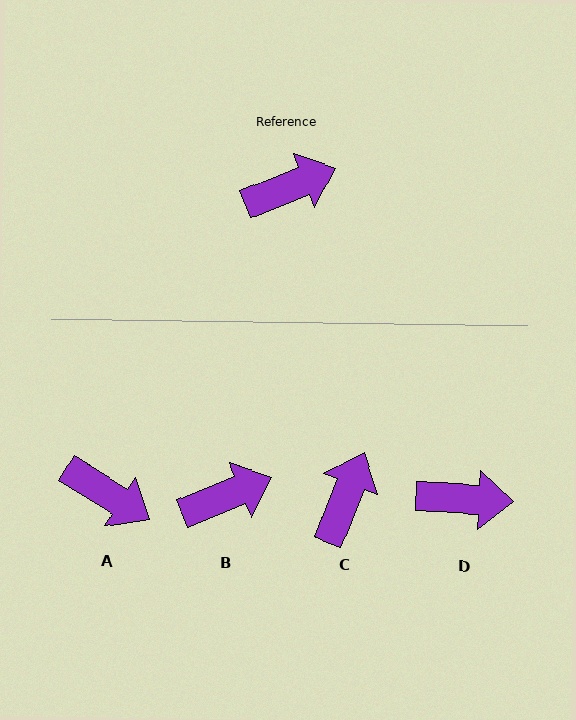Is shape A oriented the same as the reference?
No, it is off by about 54 degrees.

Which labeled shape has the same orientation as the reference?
B.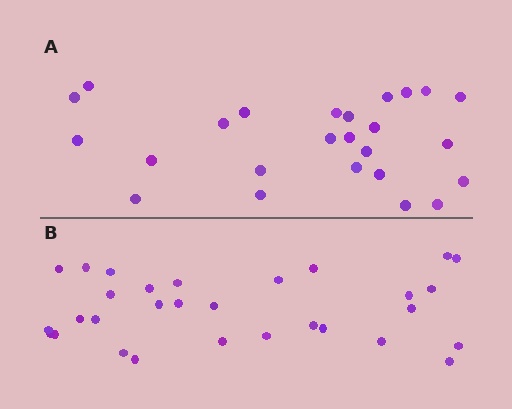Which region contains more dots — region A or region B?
Region B (the bottom region) has more dots.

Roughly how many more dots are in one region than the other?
Region B has about 5 more dots than region A.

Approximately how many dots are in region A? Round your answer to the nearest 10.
About 20 dots. (The exact count is 25, which rounds to 20.)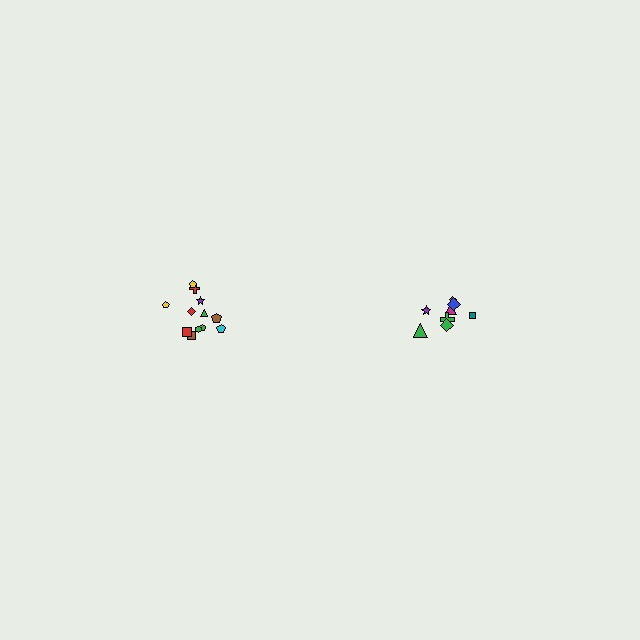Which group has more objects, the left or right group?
The left group.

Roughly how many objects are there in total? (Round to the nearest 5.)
Roughly 20 objects in total.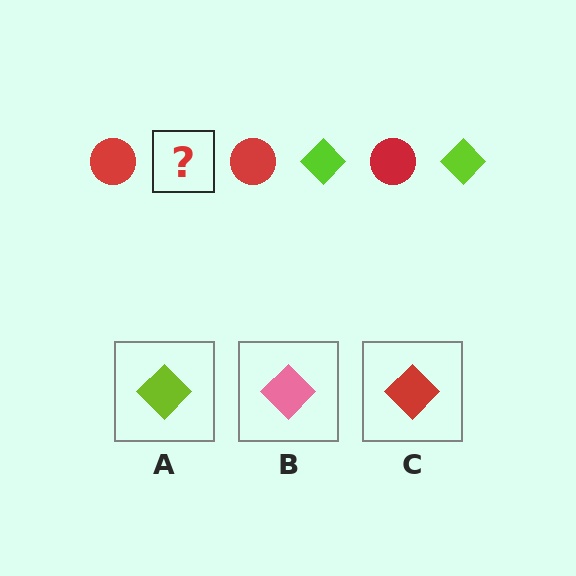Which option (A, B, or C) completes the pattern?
A.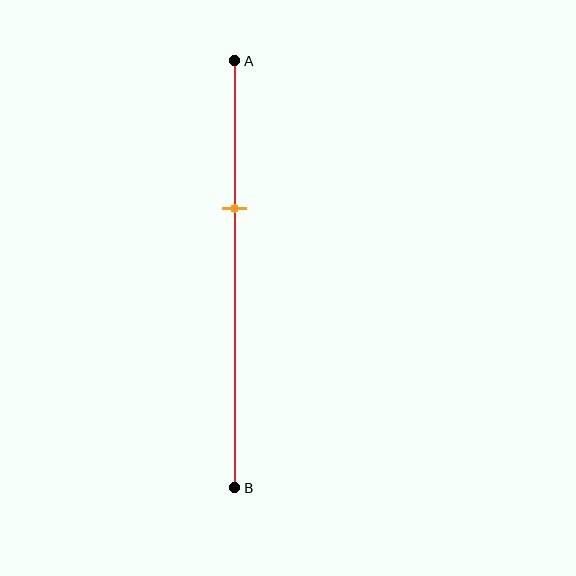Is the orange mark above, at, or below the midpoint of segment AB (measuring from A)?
The orange mark is above the midpoint of segment AB.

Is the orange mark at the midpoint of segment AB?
No, the mark is at about 35% from A, not at the 50% midpoint.